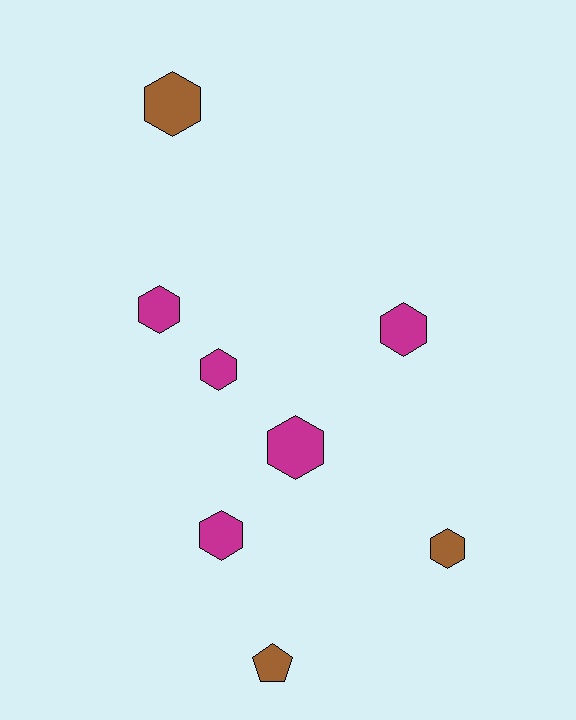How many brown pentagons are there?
There is 1 brown pentagon.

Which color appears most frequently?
Magenta, with 5 objects.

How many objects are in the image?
There are 8 objects.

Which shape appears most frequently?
Hexagon, with 7 objects.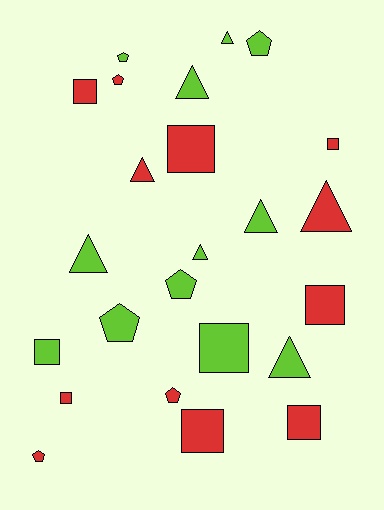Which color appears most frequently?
Red, with 12 objects.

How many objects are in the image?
There are 24 objects.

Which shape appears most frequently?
Square, with 9 objects.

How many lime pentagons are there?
There are 4 lime pentagons.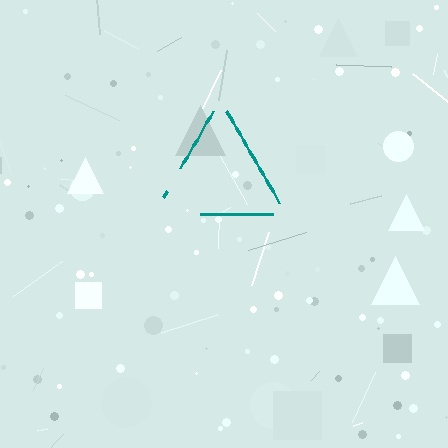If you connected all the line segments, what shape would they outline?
They would outline a triangle.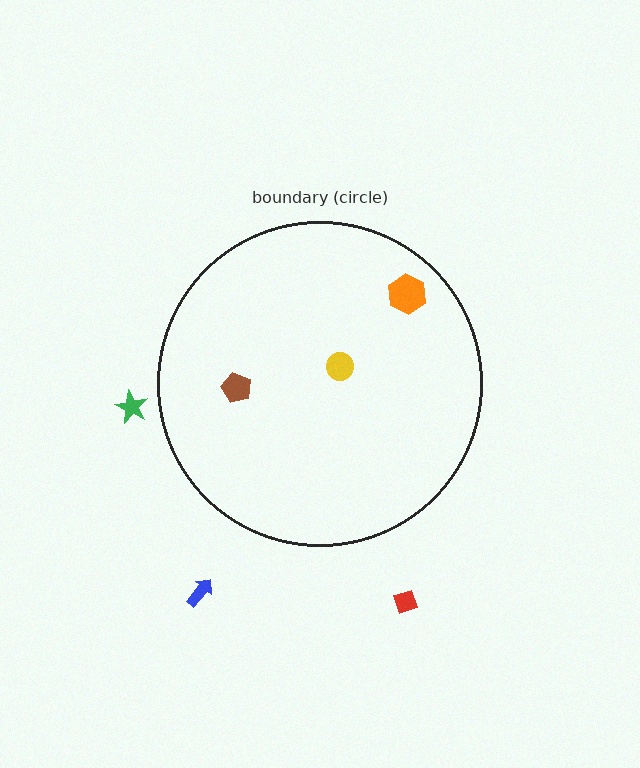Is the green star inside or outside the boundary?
Outside.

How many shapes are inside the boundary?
3 inside, 3 outside.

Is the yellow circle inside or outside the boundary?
Inside.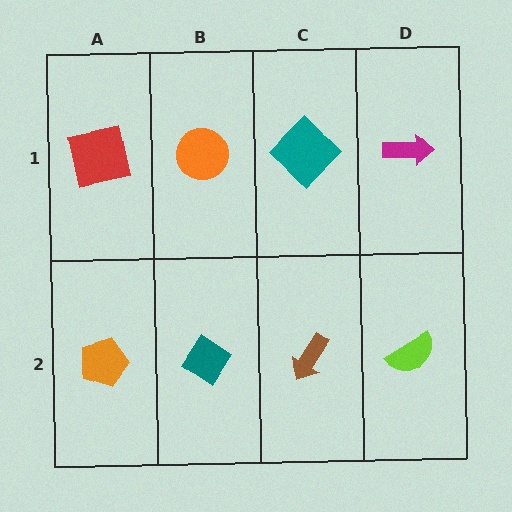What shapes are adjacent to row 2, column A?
A red square (row 1, column A), a teal diamond (row 2, column B).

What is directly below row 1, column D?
A lime semicircle.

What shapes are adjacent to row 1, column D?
A lime semicircle (row 2, column D), a teal diamond (row 1, column C).